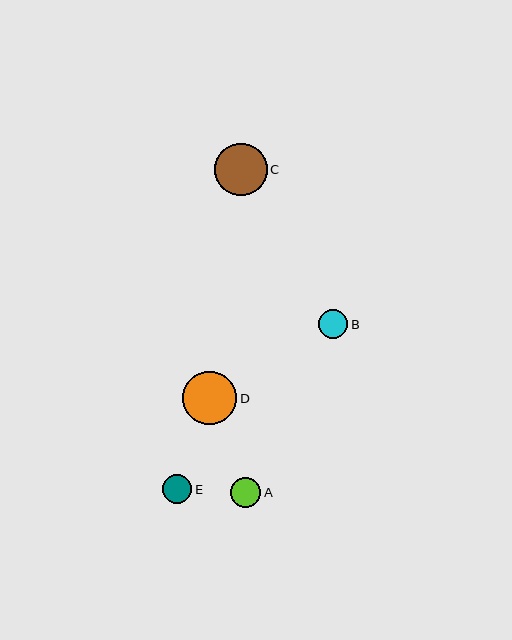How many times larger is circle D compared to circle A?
Circle D is approximately 1.8 times the size of circle A.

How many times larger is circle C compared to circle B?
Circle C is approximately 1.8 times the size of circle B.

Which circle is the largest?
Circle D is the largest with a size of approximately 54 pixels.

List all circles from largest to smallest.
From largest to smallest: D, C, A, E, B.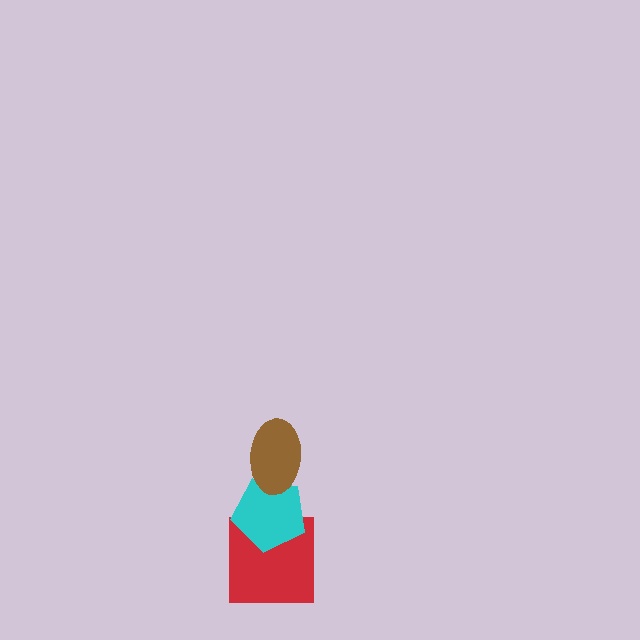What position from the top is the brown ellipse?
The brown ellipse is 1st from the top.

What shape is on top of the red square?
The cyan pentagon is on top of the red square.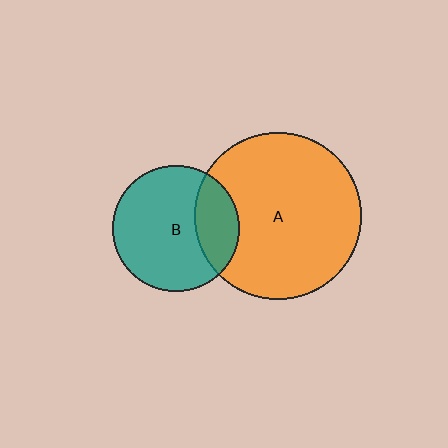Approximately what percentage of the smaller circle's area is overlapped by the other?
Approximately 25%.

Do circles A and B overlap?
Yes.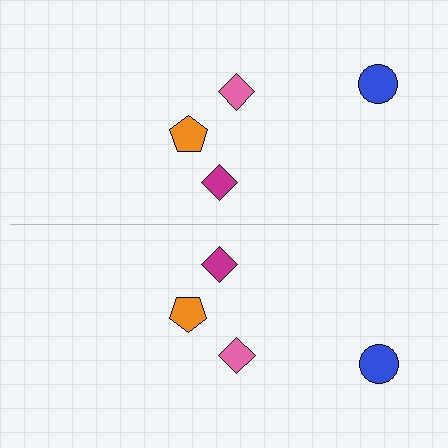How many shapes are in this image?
There are 8 shapes in this image.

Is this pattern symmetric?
Yes, this pattern has bilateral (reflection) symmetry.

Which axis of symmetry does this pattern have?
The pattern has a horizontal axis of symmetry running through the center of the image.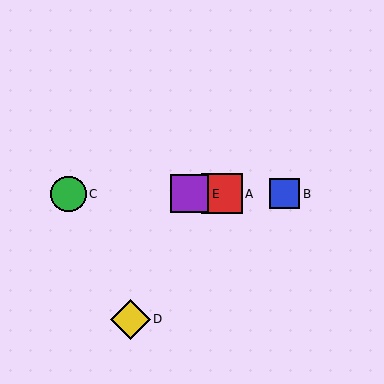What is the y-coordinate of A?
Object A is at y≈194.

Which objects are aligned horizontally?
Objects A, B, C, E are aligned horizontally.